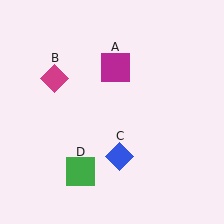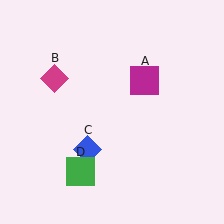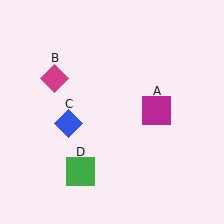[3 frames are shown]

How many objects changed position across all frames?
2 objects changed position: magenta square (object A), blue diamond (object C).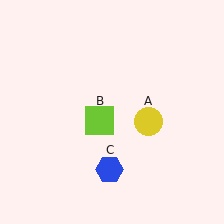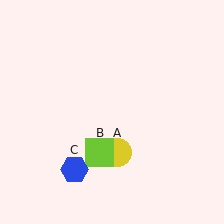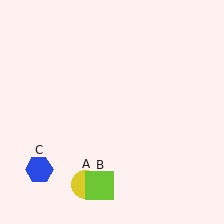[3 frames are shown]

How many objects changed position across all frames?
3 objects changed position: yellow circle (object A), lime square (object B), blue hexagon (object C).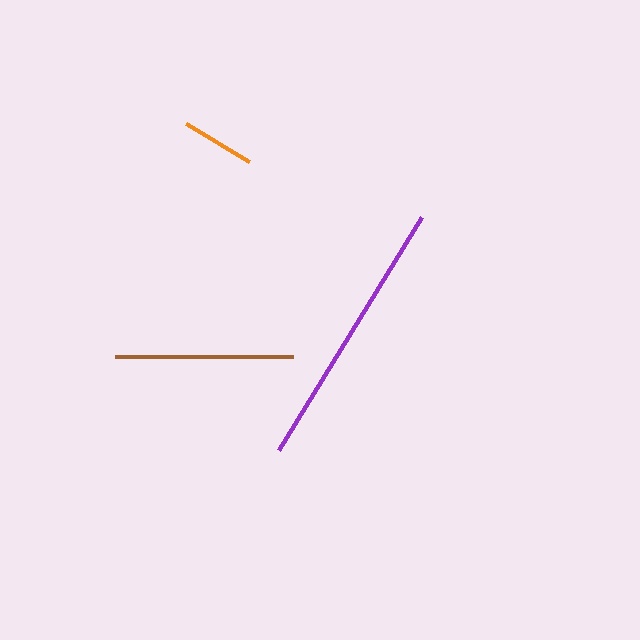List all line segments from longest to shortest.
From longest to shortest: purple, brown, orange.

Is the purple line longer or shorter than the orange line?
The purple line is longer than the orange line.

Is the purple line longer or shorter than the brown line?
The purple line is longer than the brown line.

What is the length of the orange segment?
The orange segment is approximately 73 pixels long.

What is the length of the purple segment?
The purple segment is approximately 274 pixels long.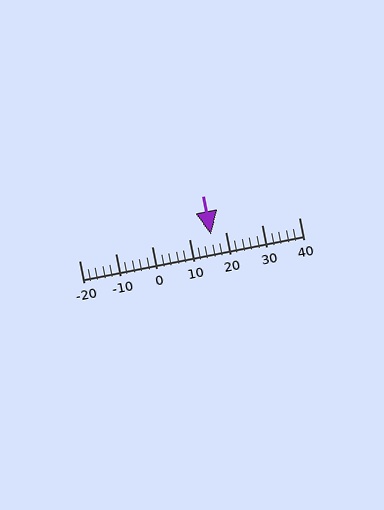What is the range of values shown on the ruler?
The ruler shows values from -20 to 40.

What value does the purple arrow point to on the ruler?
The purple arrow points to approximately 16.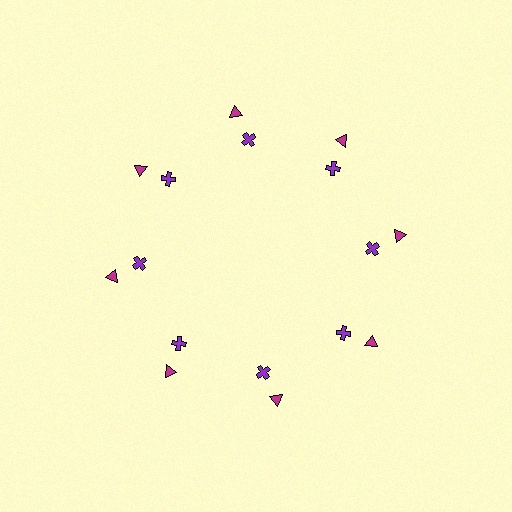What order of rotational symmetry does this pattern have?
This pattern has 8-fold rotational symmetry.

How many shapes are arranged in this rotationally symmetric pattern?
There are 16 shapes, arranged in 8 groups of 2.